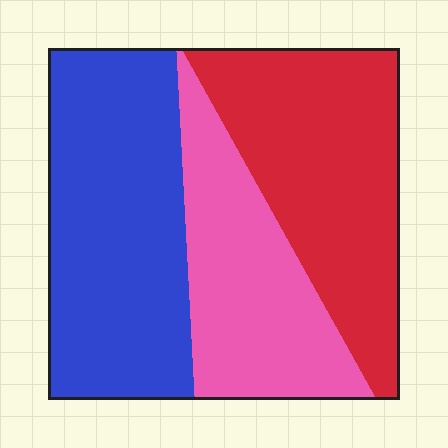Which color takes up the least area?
Pink, at roughly 25%.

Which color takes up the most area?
Blue, at roughly 40%.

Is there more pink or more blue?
Blue.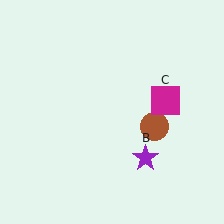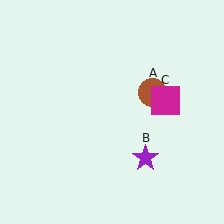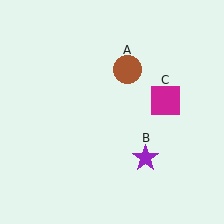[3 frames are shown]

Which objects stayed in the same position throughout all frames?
Purple star (object B) and magenta square (object C) remained stationary.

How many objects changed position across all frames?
1 object changed position: brown circle (object A).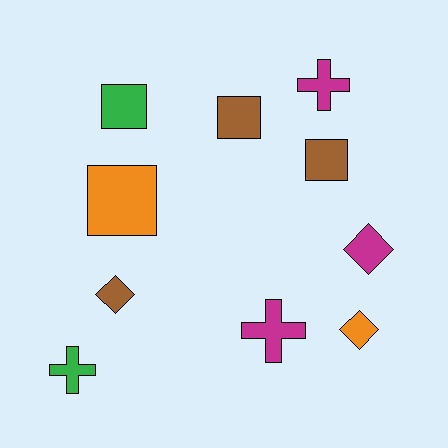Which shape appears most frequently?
Square, with 4 objects.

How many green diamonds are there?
There are no green diamonds.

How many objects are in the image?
There are 10 objects.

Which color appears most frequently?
Magenta, with 3 objects.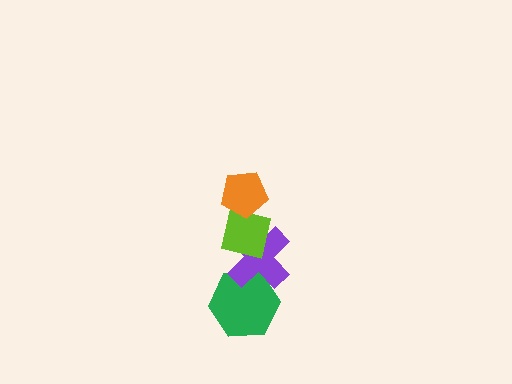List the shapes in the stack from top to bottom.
From top to bottom: the orange pentagon, the lime square, the purple cross, the green hexagon.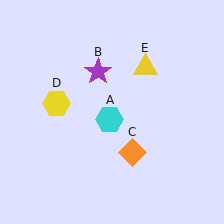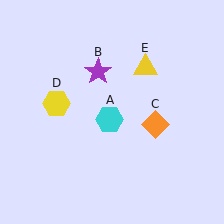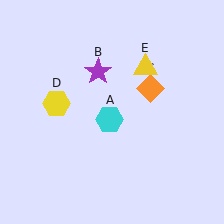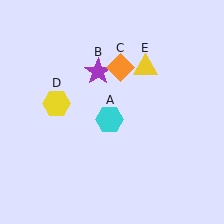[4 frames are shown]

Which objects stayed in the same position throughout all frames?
Cyan hexagon (object A) and purple star (object B) and yellow hexagon (object D) and yellow triangle (object E) remained stationary.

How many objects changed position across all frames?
1 object changed position: orange diamond (object C).